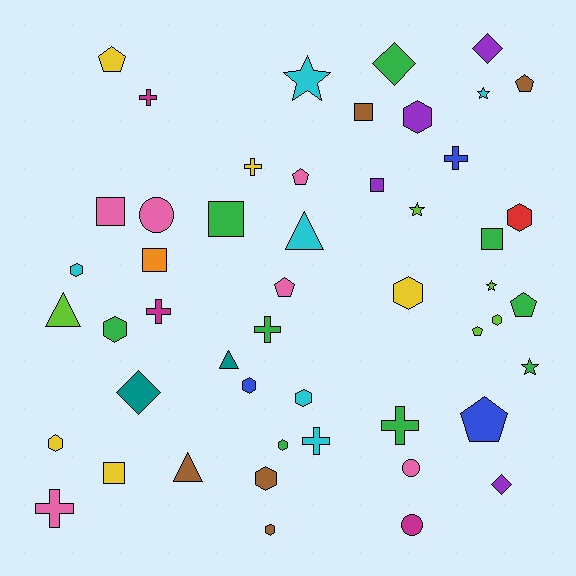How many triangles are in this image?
There are 4 triangles.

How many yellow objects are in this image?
There are 5 yellow objects.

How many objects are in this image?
There are 50 objects.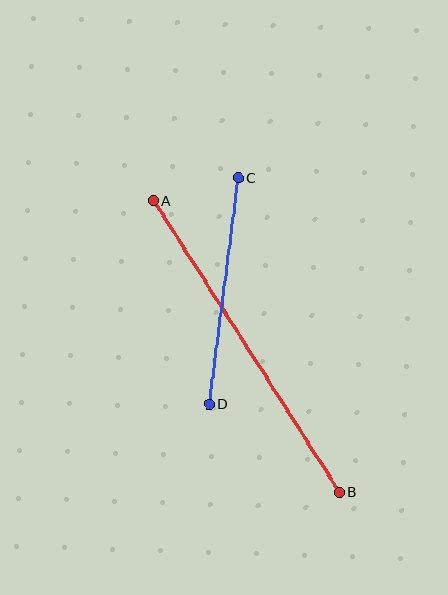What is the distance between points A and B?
The distance is approximately 346 pixels.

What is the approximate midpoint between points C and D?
The midpoint is at approximately (223, 291) pixels.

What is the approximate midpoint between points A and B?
The midpoint is at approximately (246, 346) pixels.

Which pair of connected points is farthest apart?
Points A and B are farthest apart.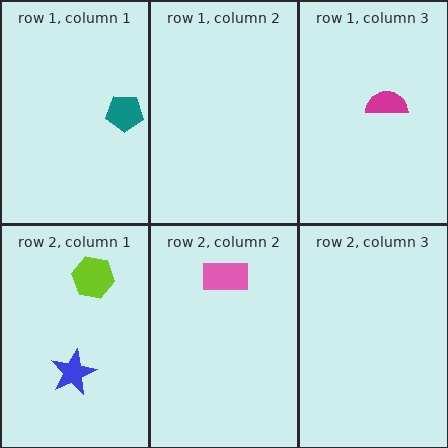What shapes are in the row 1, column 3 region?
The magenta semicircle.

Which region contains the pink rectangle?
The row 2, column 2 region.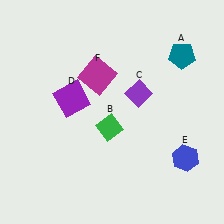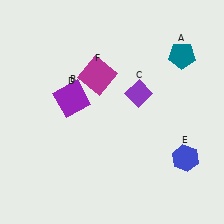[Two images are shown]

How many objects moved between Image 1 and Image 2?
1 object moved between the two images.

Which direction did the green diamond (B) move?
The green diamond (B) moved left.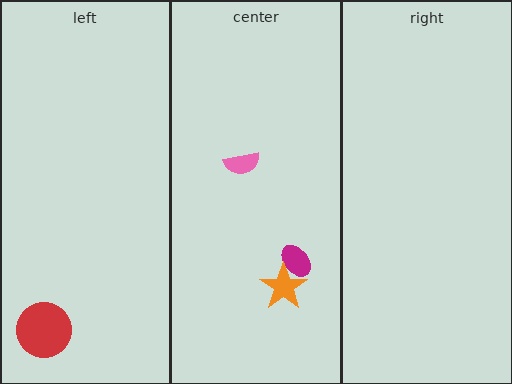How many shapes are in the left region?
1.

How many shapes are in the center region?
3.